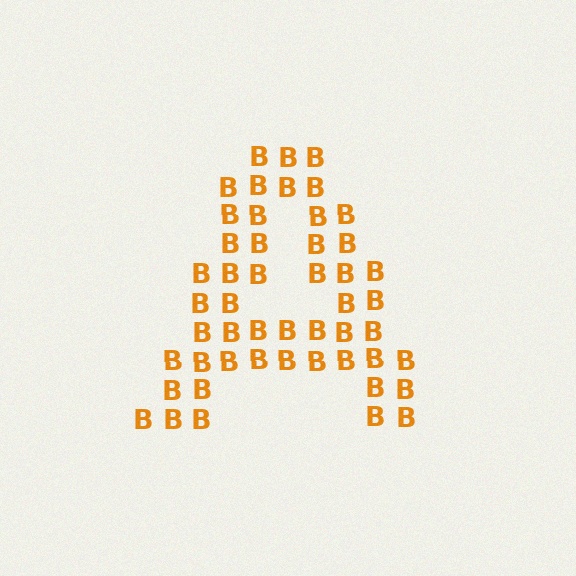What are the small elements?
The small elements are letter B's.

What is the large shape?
The large shape is the letter A.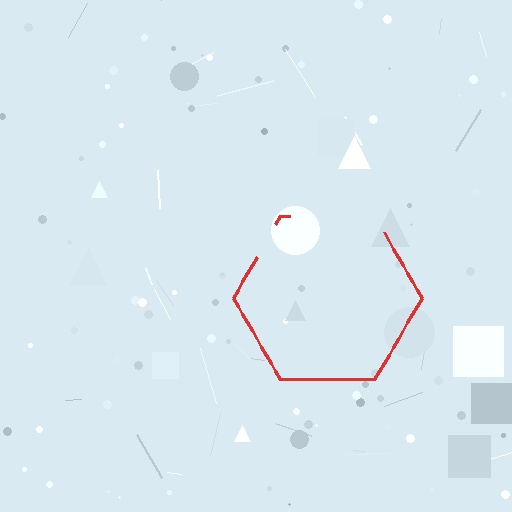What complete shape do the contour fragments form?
The contour fragments form a hexagon.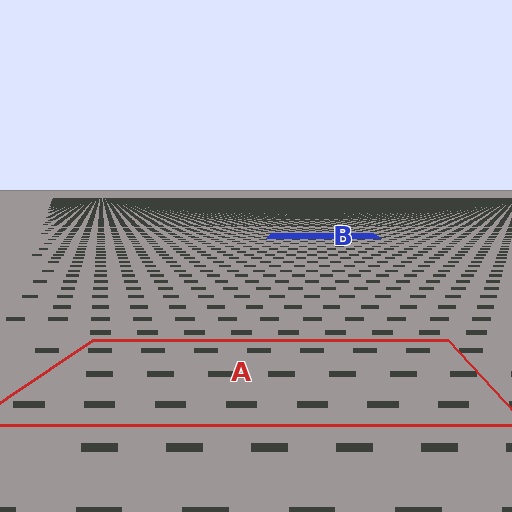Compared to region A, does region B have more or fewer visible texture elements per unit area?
Region B has more texture elements per unit area — they are packed more densely because it is farther away.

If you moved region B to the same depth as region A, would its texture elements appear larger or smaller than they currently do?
They would appear larger. At a closer depth, the same texture elements are projected at a bigger on-screen size.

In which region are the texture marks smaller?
The texture marks are smaller in region B, because it is farther away.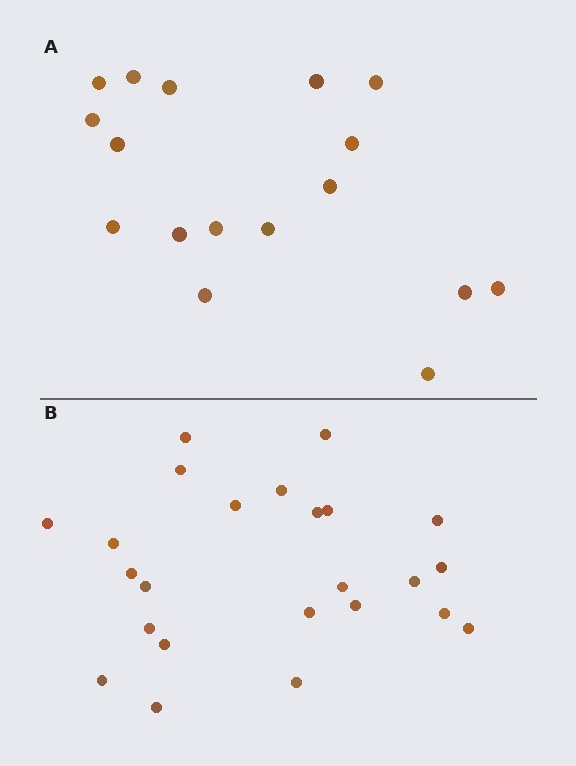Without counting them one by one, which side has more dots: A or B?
Region B (the bottom region) has more dots.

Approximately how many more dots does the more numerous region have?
Region B has roughly 8 or so more dots than region A.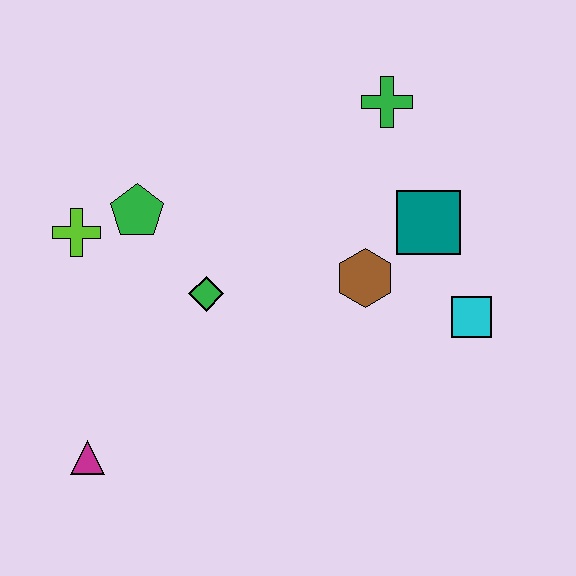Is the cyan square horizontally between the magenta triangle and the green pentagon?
No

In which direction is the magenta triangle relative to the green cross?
The magenta triangle is below the green cross.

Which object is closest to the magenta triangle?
The green diamond is closest to the magenta triangle.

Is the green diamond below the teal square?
Yes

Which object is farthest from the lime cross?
The cyan square is farthest from the lime cross.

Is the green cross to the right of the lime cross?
Yes